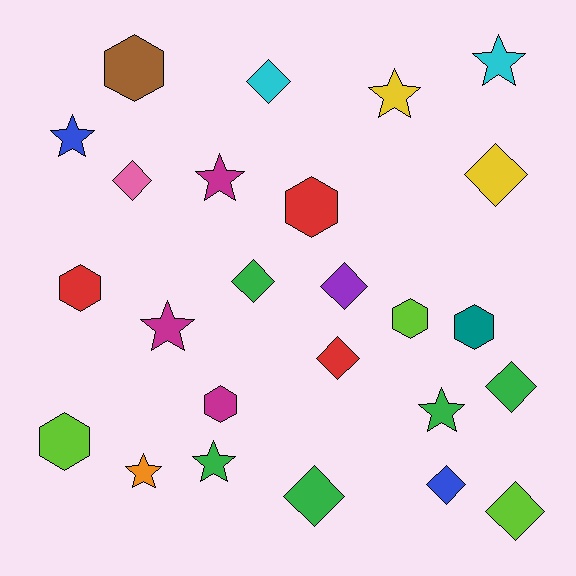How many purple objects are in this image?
There is 1 purple object.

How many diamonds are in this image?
There are 10 diamonds.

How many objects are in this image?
There are 25 objects.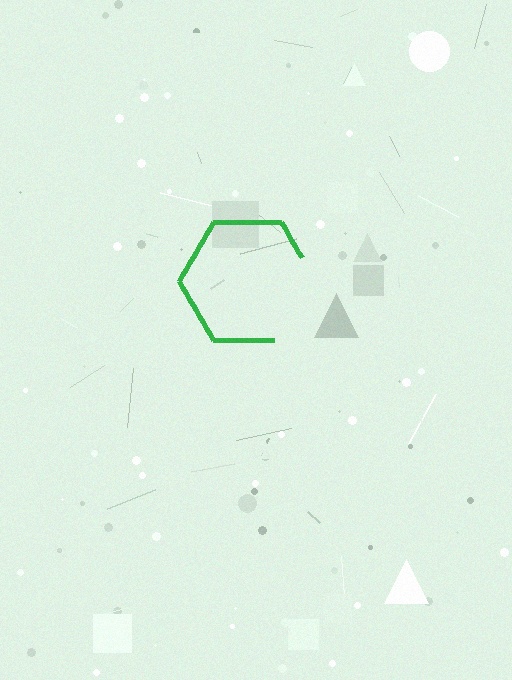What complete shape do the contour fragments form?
The contour fragments form a hexagon.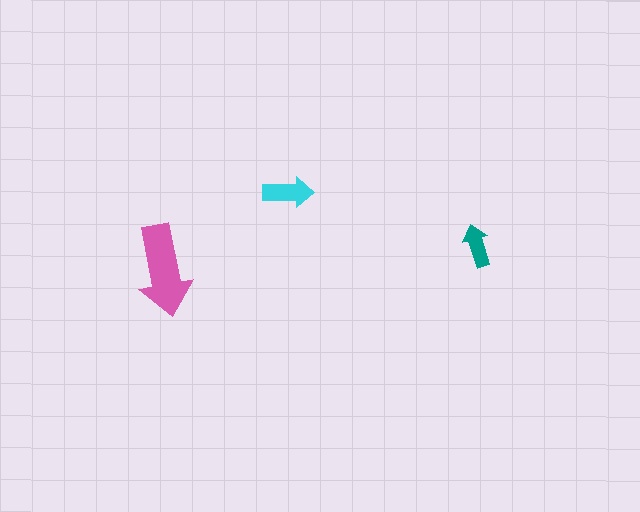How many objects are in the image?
There are 3 objects in the image.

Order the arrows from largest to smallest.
the pink one, the cyan one, the teal one.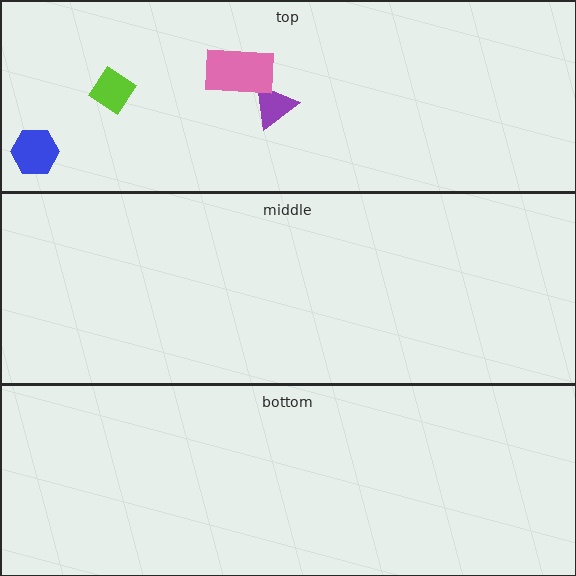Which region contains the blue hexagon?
The top region.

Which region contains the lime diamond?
The top region.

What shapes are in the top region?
The purple triangle, the lime diamond, the pink rectangle, the blue hexagon.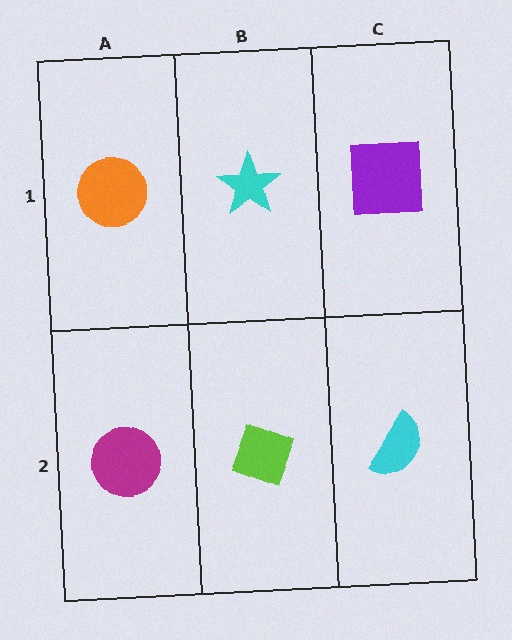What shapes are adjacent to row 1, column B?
A lime diamond (row 2, column B), an orange circle (row 1, column A), a purple square (row 1, column C).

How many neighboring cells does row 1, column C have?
2.